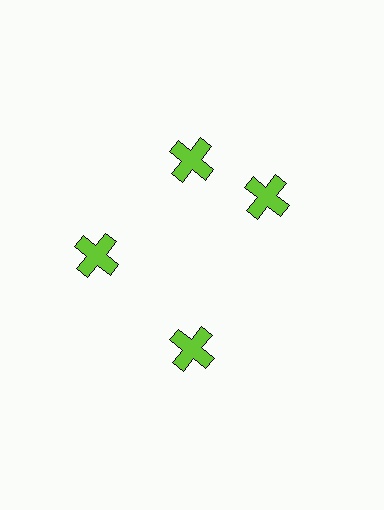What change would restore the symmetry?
The symmetry would be restored by rotating it back into even spacing with its neighbors so that all 4 crosses sit at equal angles and equal distance from the center.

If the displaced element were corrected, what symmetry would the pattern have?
It would have 4-fold rotational symmetry — the pattern would map onto itself every 90 degrees.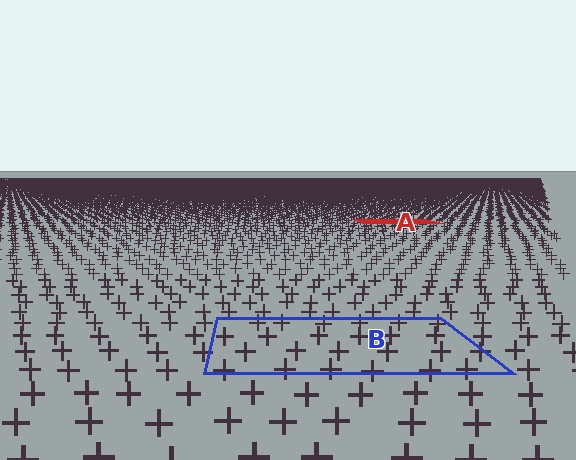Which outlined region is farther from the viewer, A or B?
Region A is farther from the viewer — the texture elements inside it appear smaller and more densely packed.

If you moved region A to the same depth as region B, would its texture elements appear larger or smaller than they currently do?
They would appear larger. At a closer depth, the same texture elements are projected at a bigger on-screen size.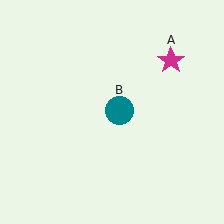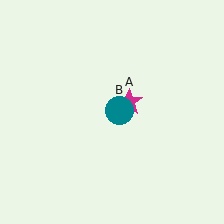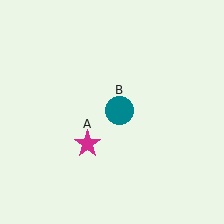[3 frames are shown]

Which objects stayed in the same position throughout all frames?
Teal circle (object B) remained stationary.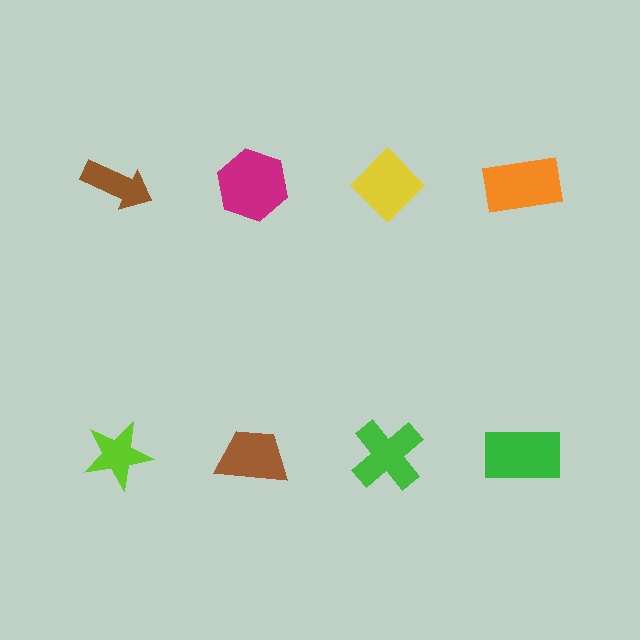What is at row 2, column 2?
A brown trapezoid.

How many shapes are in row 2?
4 shapes.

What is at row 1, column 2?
A magenta hexagon.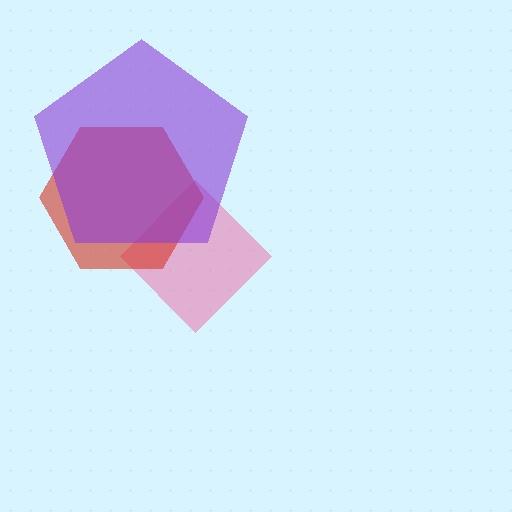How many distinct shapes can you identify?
There are 3 distinct shapes: a pink diamond, a red hexagon, a purple pentagon.